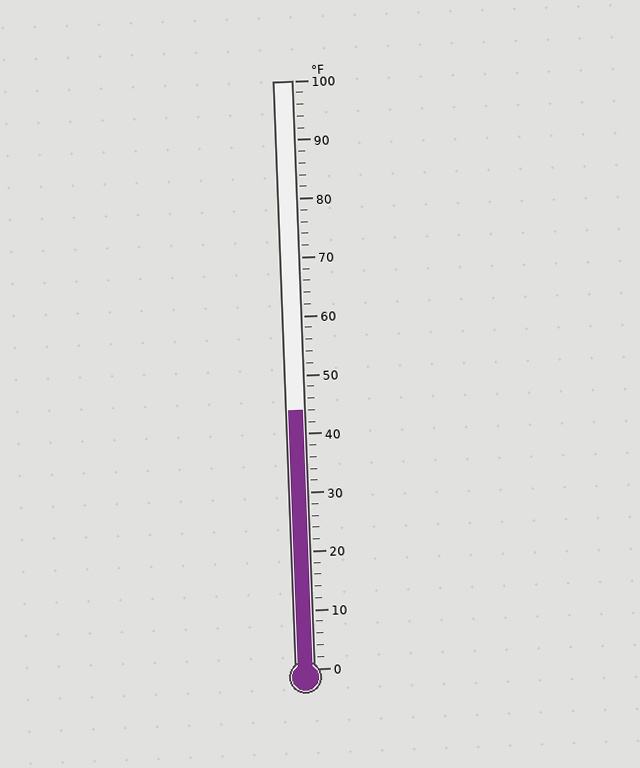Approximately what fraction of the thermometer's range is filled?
The thermometer is filled to approximately 45% of its range.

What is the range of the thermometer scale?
The thermometer scale ranges from 0°F to 100°F.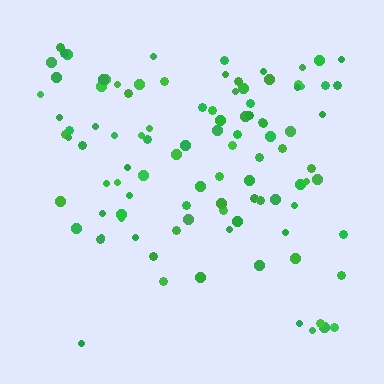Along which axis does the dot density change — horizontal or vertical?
Vertical.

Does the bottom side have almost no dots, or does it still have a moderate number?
Still a moderate number, just noticeably fewer than the top.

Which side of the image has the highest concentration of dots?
The top.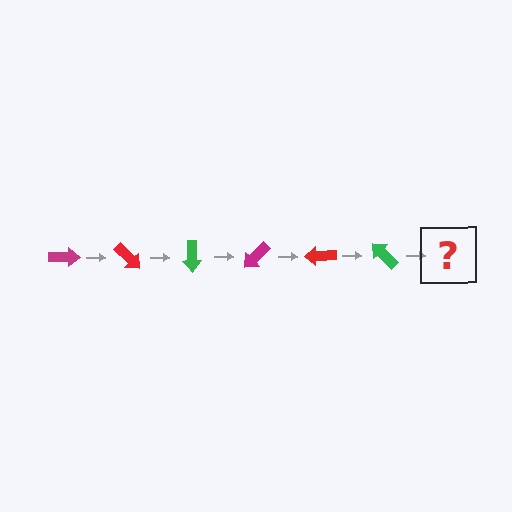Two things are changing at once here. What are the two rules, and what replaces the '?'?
The two rules are that it rotates 45 degrees each step and the color cycles through magenta, red, and green. The '?' should be a magenta arrow, rotated 270 degrees from the start.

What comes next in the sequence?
The next element should be a magenta arrow, rotated 270 degrees from the start.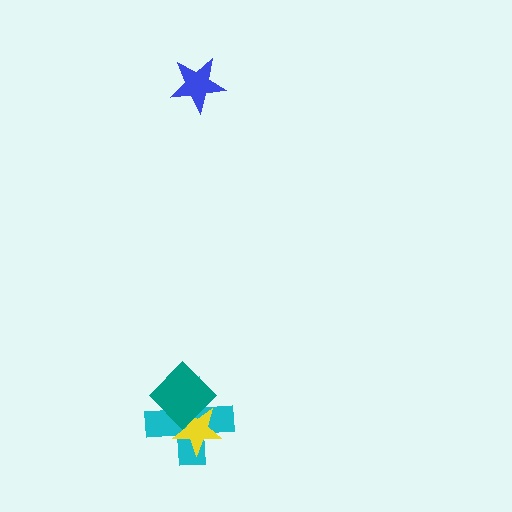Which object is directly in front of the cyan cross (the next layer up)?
The yellow star is directly in front of the cyan cross.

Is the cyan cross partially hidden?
Yes, it is partially covered by another shape.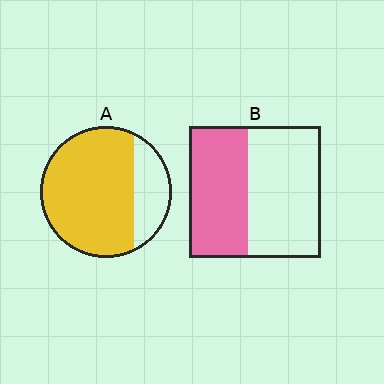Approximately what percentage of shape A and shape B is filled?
A is approximately 75% and B is approximately 45%.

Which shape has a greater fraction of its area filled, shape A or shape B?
Shape A.